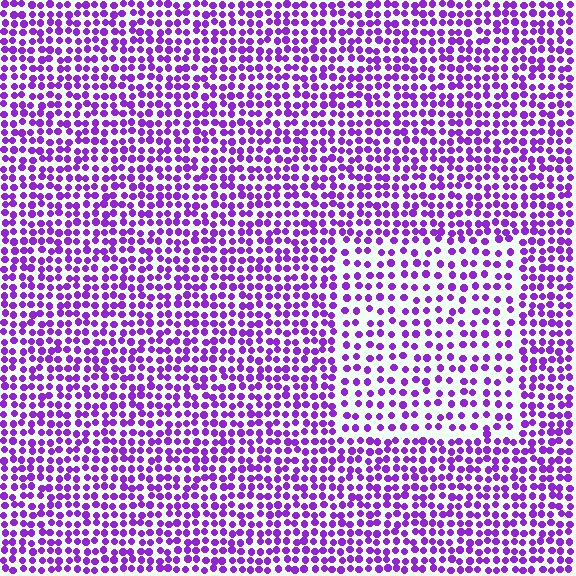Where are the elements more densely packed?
The elements are more densely packed outside the rectangle boundary.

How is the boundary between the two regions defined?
The boundary is defined by a change in element density (approximately 1.7x ratio). All elements are the same color, size, and shape.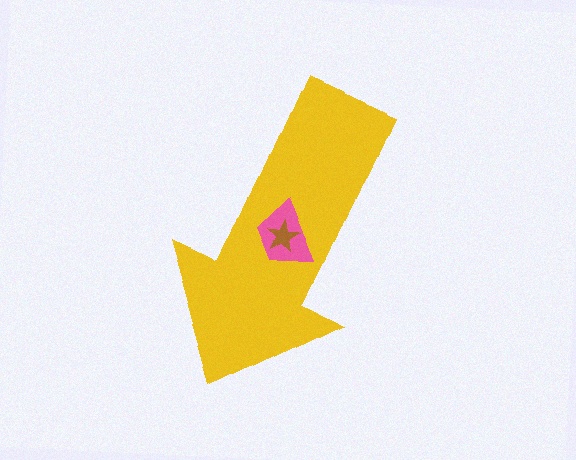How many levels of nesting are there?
3.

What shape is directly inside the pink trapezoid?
The brown star.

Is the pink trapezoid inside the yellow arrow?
Yes.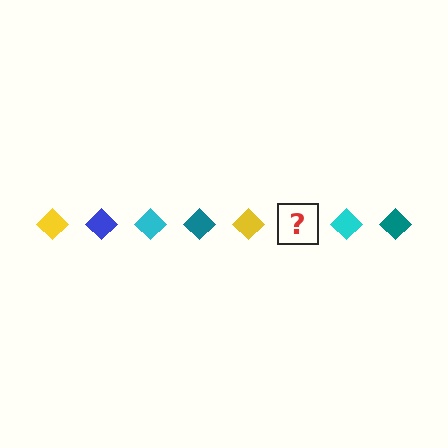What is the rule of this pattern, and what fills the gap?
The rule is that the pattern cycles through yellow, blue, cyan, teal diamonds. The gap should be filled with a blue diamond.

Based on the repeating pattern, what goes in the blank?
The blank should be a blue diamond.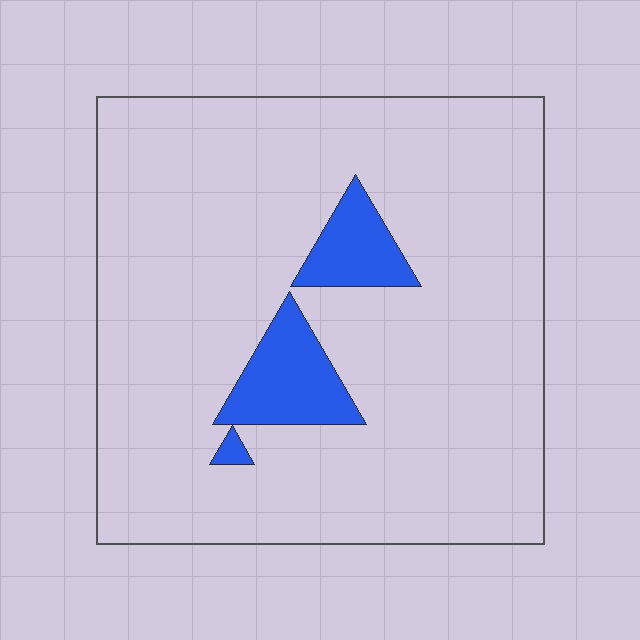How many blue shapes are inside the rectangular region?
3.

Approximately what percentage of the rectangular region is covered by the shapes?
Approximately 10%.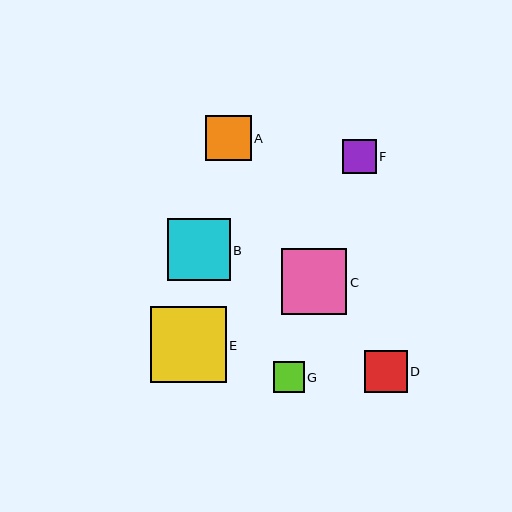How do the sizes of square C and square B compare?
Square C and square B are approximately the same size.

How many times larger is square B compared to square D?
Square B is approximately 1.5 times the size of square D.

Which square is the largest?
Square E is the largest with a size of approximately 76 pixels.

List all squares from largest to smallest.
From largest to smallest: E, C, B, A, D, F, G.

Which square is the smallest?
Square G is the smallest with a size of approximately 31 pixels.